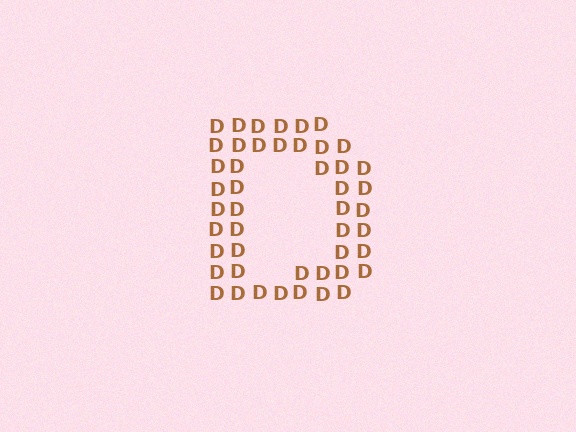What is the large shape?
The large shape is the letter D.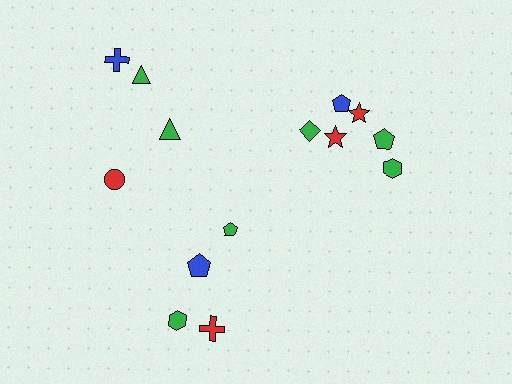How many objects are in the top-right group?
There are 6 objects.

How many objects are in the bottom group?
There are 4 objects.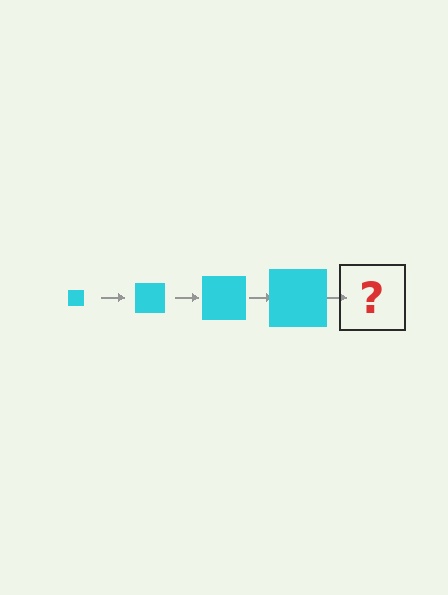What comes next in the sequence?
The next element should be a cyan square, larger than the previous one.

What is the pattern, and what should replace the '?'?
The pattern is that the square gets progressively larger each step. The '?' should be a cyan square, larger than the previous one.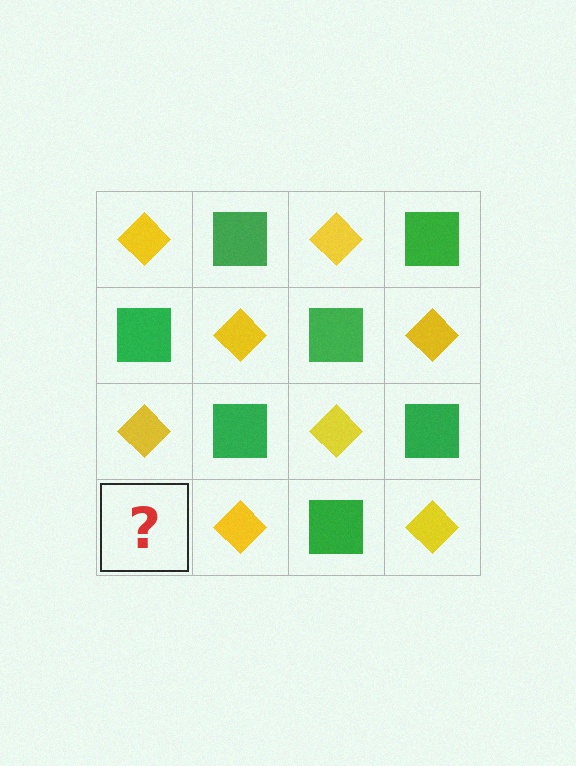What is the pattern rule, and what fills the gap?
The rule is that it alternates yellow diamond and green square in a checkerboard pattern. The gap should be filled with a green square.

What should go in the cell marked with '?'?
The missing cell should contain a green square.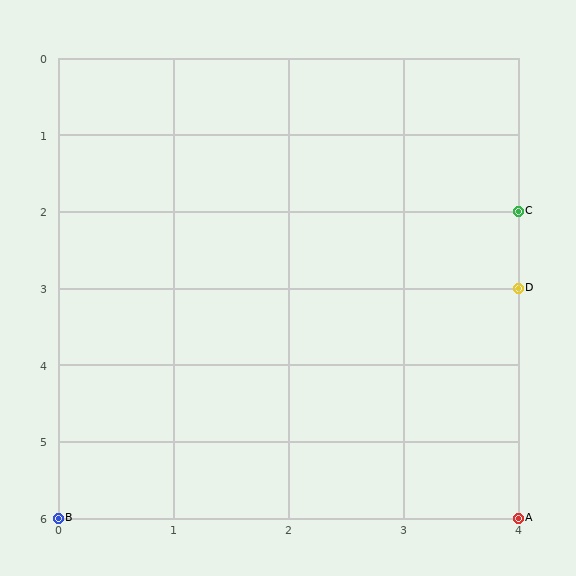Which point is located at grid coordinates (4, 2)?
Point C is at (4, 2).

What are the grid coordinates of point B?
Point B is at grid coordinates (0, 6).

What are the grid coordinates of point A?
Point A is at grid coordinates (4, 6).